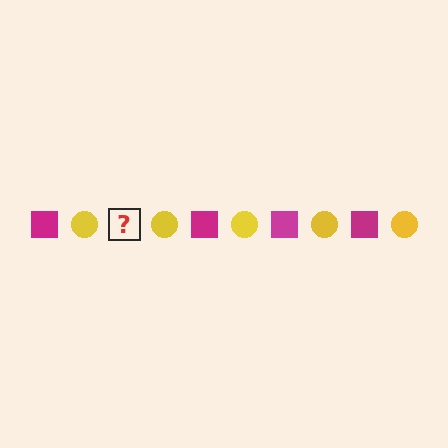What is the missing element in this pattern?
The missing element is a magenta square.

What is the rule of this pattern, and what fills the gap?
The rule is that the pattern alternates between magenta square and yellow circle. The gap should be filled with a magenta square.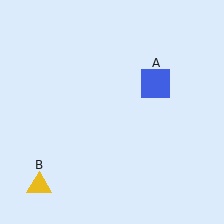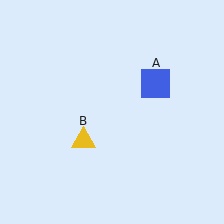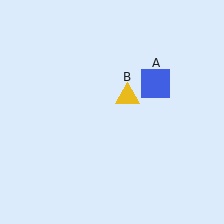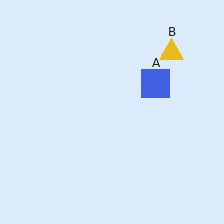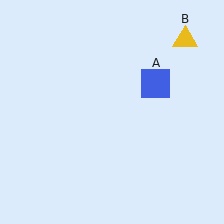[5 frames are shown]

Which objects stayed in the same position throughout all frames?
Blue square (object A) remained stationary.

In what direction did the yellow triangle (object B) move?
The yellow triangle (object B) moved up and to the right.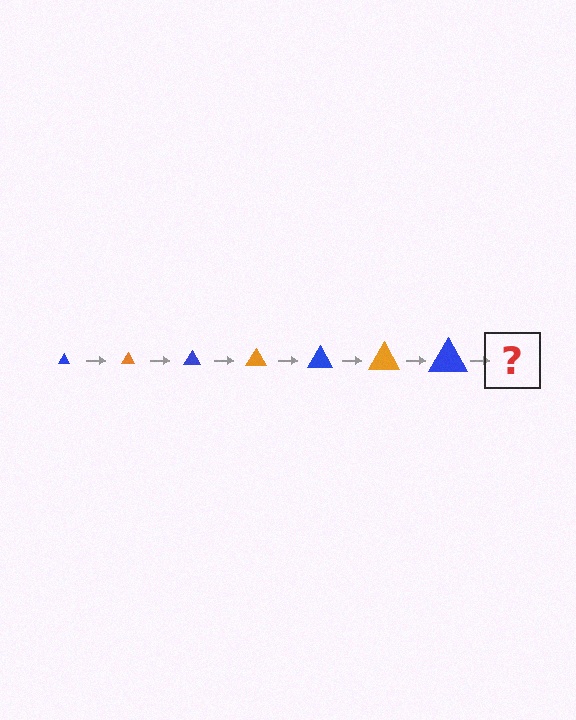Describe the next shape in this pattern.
It should be an orange triangle, larger than the previous one.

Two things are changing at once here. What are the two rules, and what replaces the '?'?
The two rules are that the triangle grows larger each step and the color cycles through blue and orange. The '?' should be an orange triangle, larger than the previous one.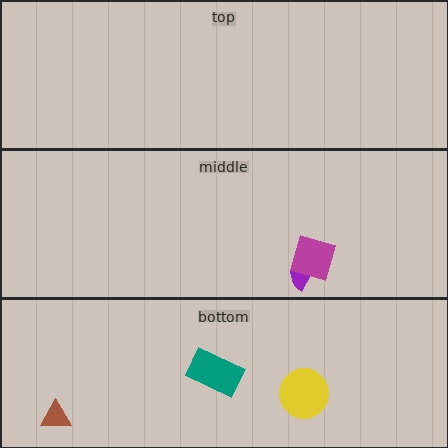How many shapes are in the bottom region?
3.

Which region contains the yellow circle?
The bottom region.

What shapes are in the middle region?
The purple semicircle, the magenta square.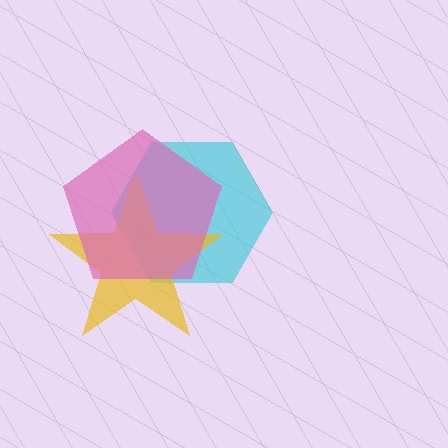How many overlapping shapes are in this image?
There are 3 overlapping shapes in the image.